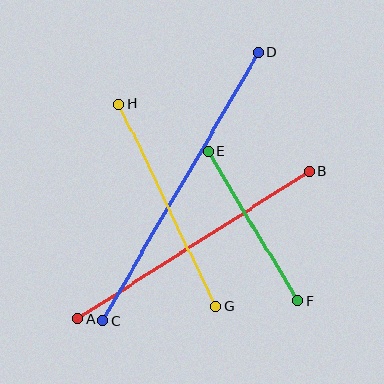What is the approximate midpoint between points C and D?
The midpoint is at approximately (180, 187) pixels.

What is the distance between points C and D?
The distance is approximately 310 pixels.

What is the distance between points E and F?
The distance is approximately 175 pixels.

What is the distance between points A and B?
The distance is approximately 274 pixels.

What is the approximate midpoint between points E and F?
The midpoint is at approximately (253, 226) pixels.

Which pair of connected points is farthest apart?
Points C and D are farthest apart.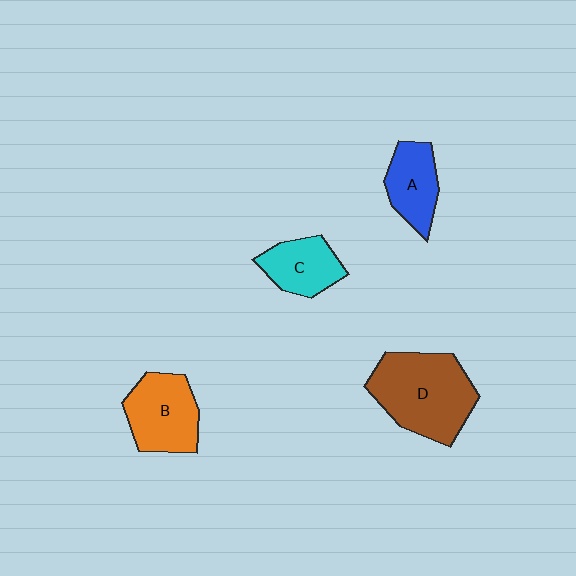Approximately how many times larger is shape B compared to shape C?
Approximately 1.4 times.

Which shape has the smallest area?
Shape C (cyan).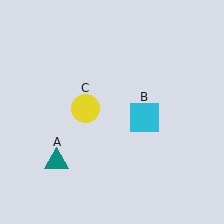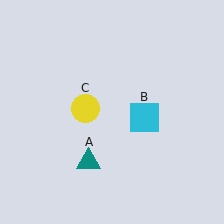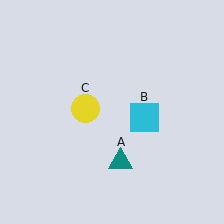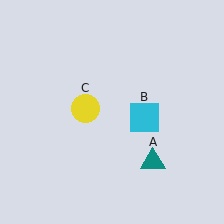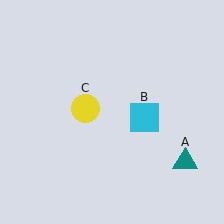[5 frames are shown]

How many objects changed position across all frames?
1 object changed position: teal triangle (object A).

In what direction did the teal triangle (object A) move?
The teal triangle (object A) moved right.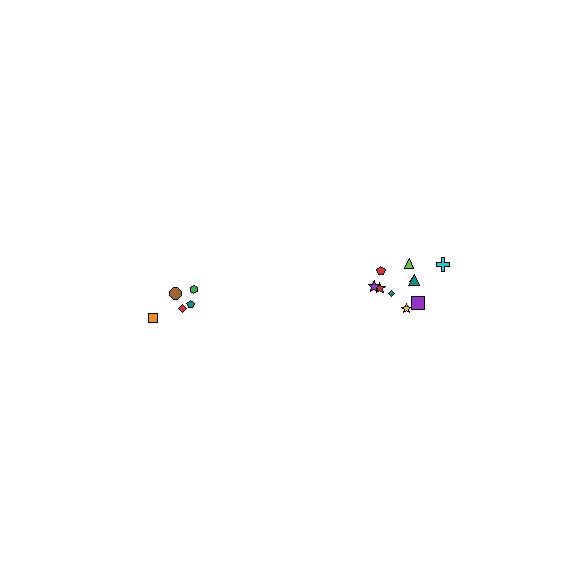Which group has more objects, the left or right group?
The right group.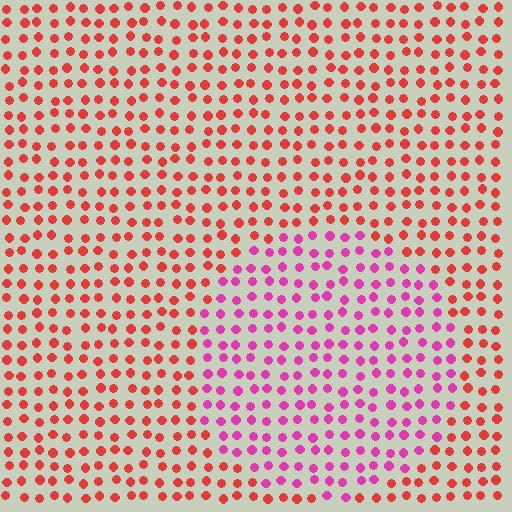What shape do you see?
I see a circle.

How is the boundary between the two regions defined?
The boundary is defined purely by a slight shift in hue (about 44 degrees). Spacing, size, and orientation are identical on both sides.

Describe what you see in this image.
The image is filled with small red elements in a uniform arrangement. A circle-shaped region is visible where the elements are tinted to a slightly different hue, forming a subtle color boundary.